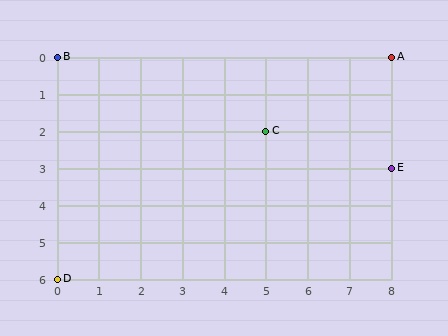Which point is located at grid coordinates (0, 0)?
Point B is at (0, 0).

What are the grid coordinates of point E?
Point E is at grid coordinates (8, 3).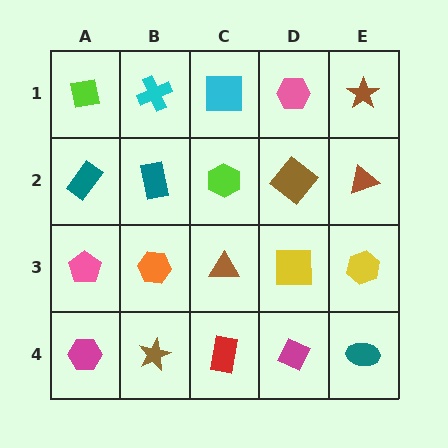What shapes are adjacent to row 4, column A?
A pink pentagon (row 3, column A), a brown star (row 4, column B).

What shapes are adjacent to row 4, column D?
A yellow square (row 3, column D), a red rectangle (row 4, column C), a teal ellipse (row 4, column E).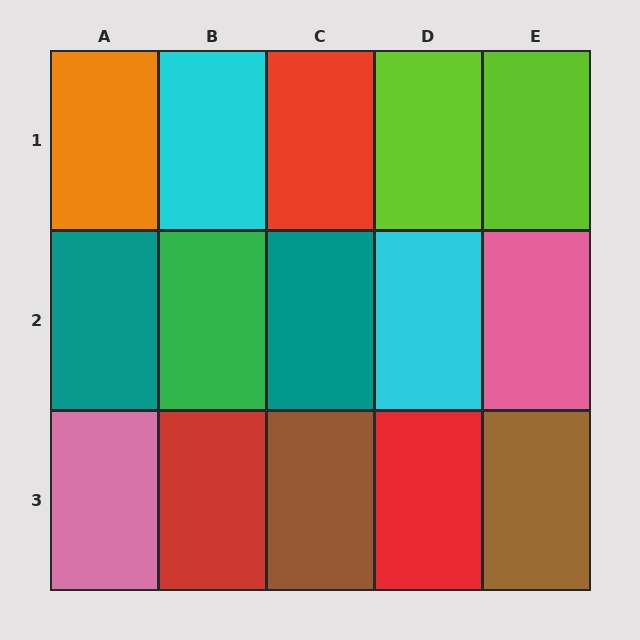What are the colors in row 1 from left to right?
Orange, cyan, red, lime, lime.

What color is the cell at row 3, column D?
Red.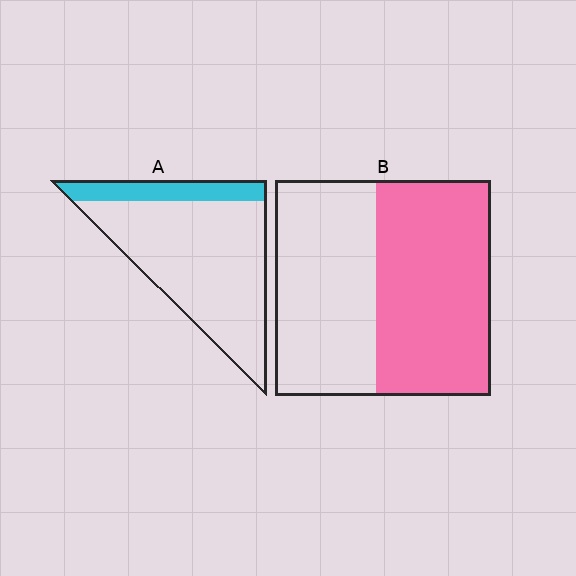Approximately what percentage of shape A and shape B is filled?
A is approximately 20% and B is approximately 55%.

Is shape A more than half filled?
No.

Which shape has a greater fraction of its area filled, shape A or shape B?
Shape B.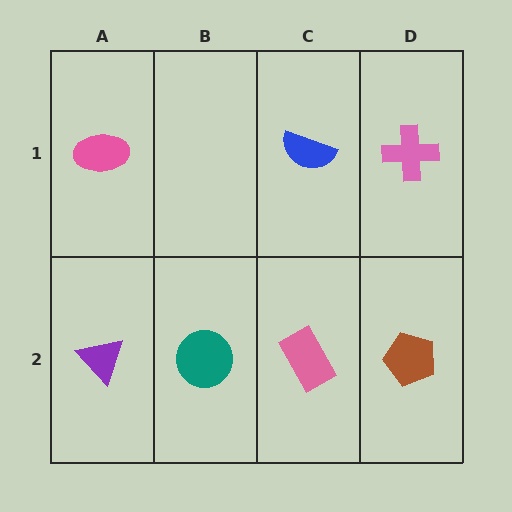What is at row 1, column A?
A pink ellipse.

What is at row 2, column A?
A purple triangle.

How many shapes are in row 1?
3 shapes.